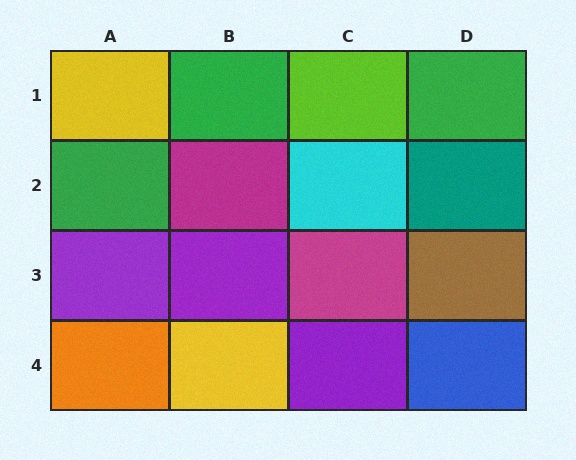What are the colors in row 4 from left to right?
Orange, yellow, purple, blue.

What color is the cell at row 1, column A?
Yellow.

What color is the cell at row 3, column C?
Magenta.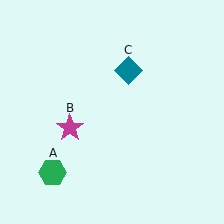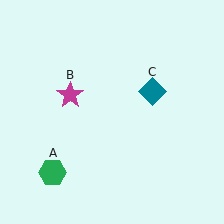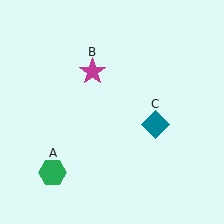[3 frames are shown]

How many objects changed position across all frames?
2 objects changed position: magenta star (object B), teal diamond (object C).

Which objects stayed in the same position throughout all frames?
Green hexagon (object A) remained stationary.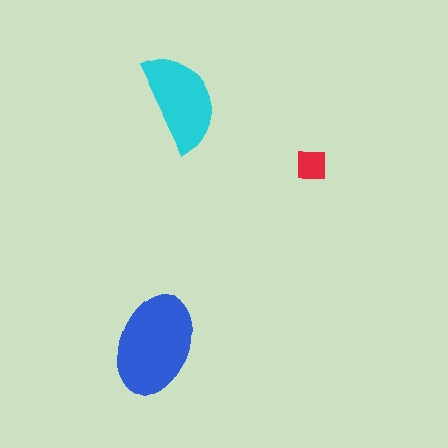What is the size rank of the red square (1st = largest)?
3rd.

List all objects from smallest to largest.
The red square, the cyan semicircle, the blue ellipse.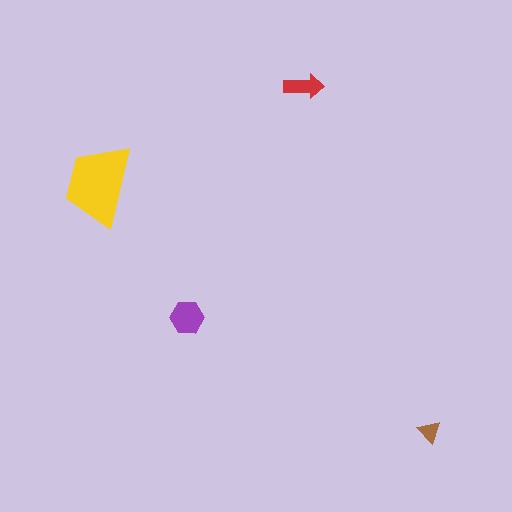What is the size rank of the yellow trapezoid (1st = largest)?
1st.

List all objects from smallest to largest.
The brown triangle, the red arrow, the purple hexagon, the yellow trapezoid.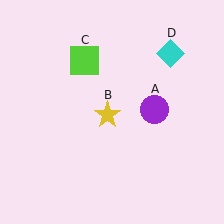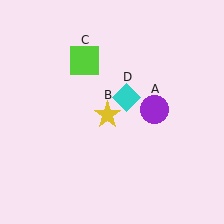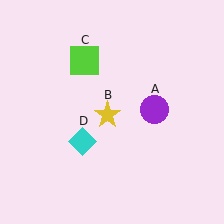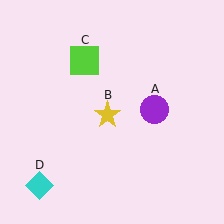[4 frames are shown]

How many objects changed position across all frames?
1 object changed position: cyan diamond (object D).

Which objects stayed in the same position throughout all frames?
Purple circle (object A) and yellow star (object B) and lime square (object C) remained stationary.